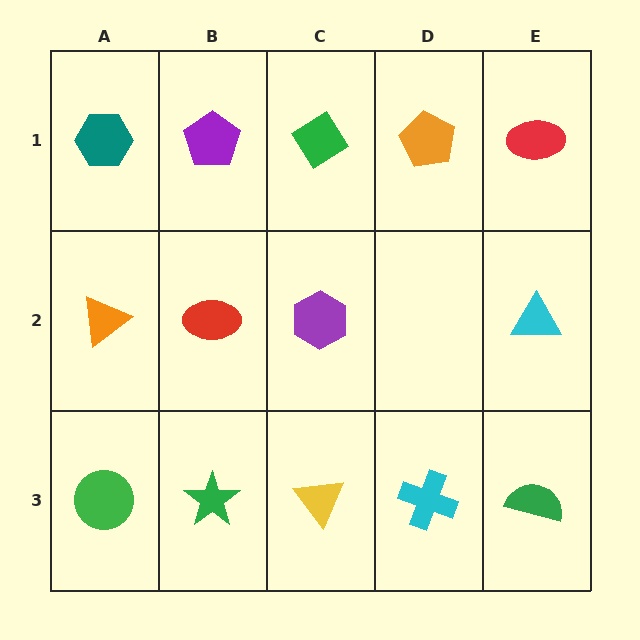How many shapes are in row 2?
4 shapes.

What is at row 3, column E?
A green semicircle.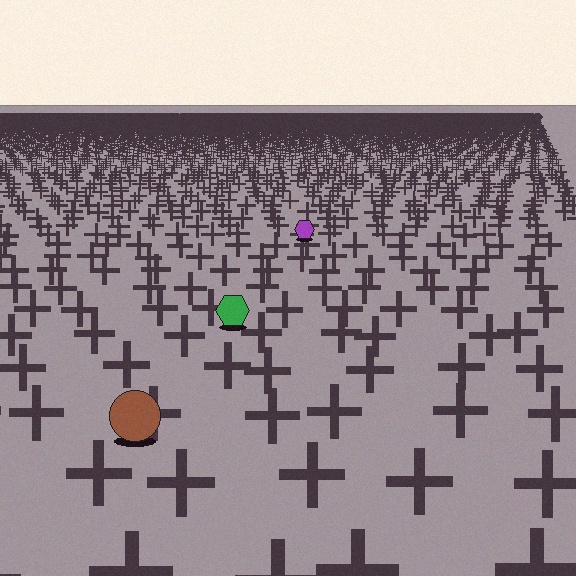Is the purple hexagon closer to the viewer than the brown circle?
No. The brown circle is closer — you can tell from the texture gradient: the ground texture is coarser near it.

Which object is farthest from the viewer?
The purple hexagon is farthest from the viewer. It appears smaller and the ground texture around it is denser.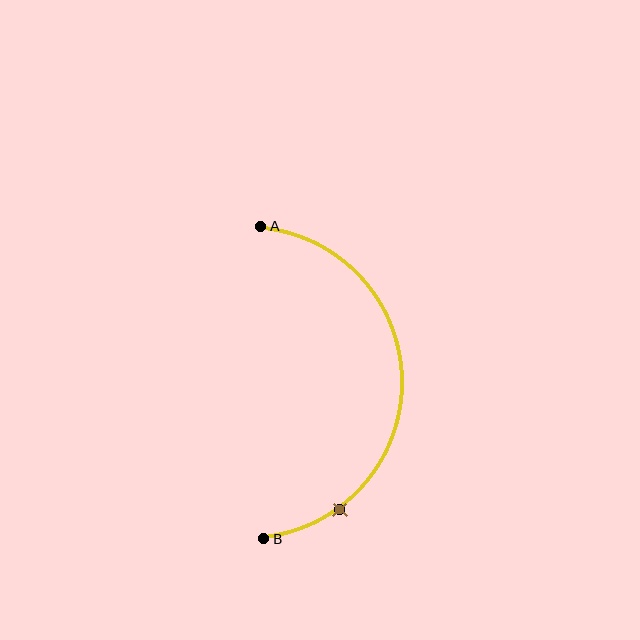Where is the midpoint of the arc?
The arc midpoint is the point on the curve farthest from the straight line joining A and B. It sits to the right of that line.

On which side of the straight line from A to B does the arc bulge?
The arc bulges to the right of the straight line connecting A and B.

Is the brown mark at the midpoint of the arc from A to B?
No. The brown mark lies on the arc but is closer to endpoint B. The arc midpoint would be at the point on the curve equidistant along the arc from both A and B.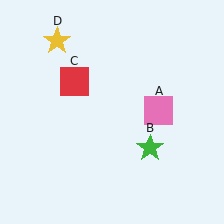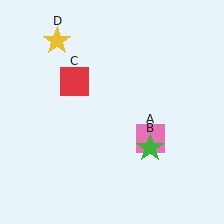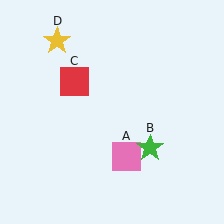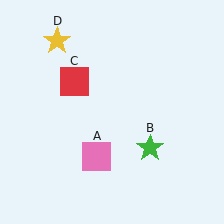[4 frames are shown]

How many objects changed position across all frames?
1 object changed position: pink square (object A).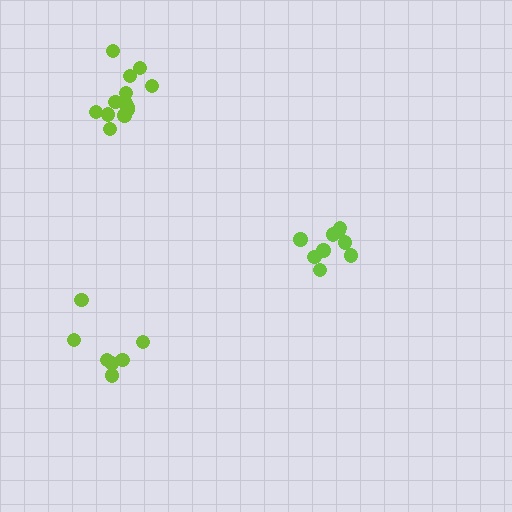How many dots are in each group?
Group 1: 7 dots, Group 2: 9 dots, Group 3: 13 dots (29 total).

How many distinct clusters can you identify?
There are 3 distinct clusters.